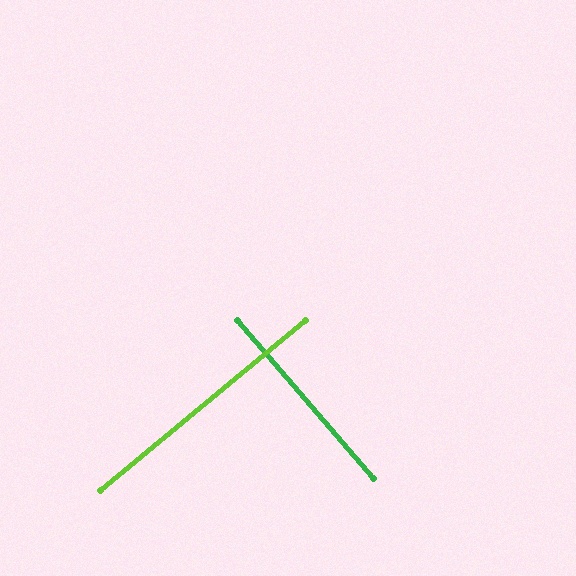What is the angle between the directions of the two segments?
Approximately 89 degrees.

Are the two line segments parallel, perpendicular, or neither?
Perpendicular — they meet at approximately 89°.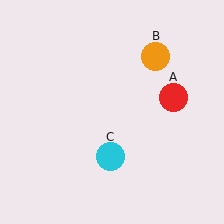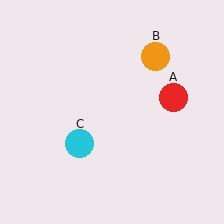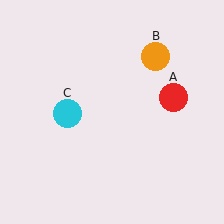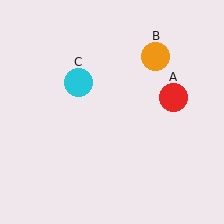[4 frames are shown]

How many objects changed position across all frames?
1 object changed position: cyan circle (object C).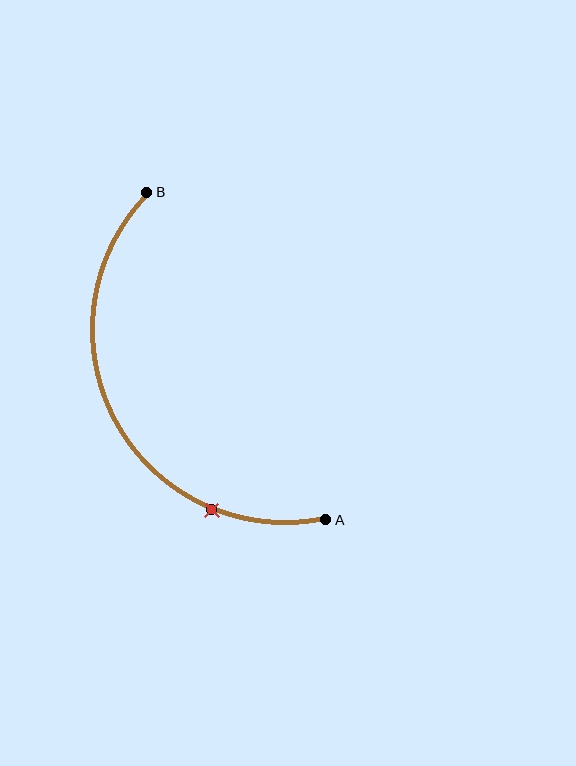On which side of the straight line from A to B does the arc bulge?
The arc bulges to the left of the straight line connecting A and B.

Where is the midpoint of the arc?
The arc midpoint is the point on the curve farthest from the straight line joining A and B. It sits to the left of that line.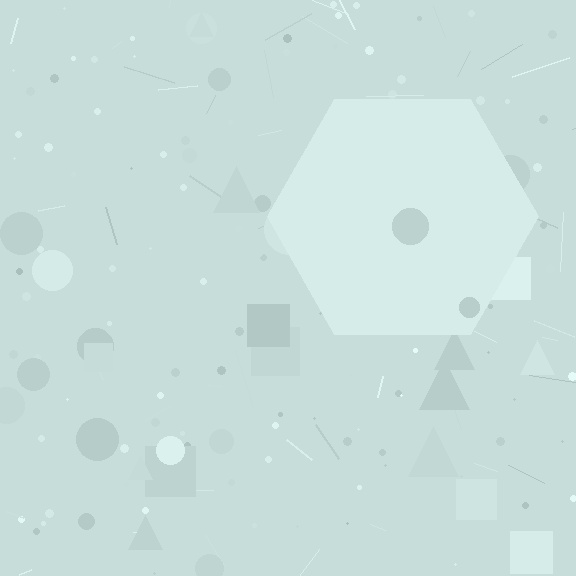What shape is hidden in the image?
A hexagon is hidden in the image.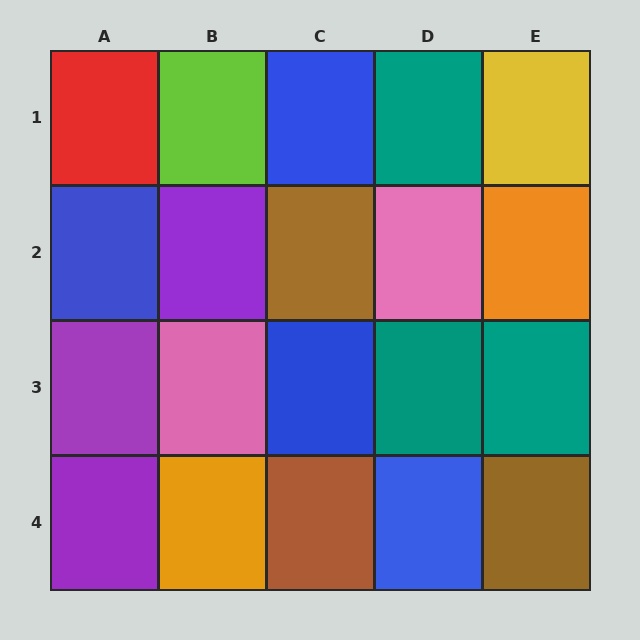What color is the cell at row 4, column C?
Brown.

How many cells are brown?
3 cells are brown.